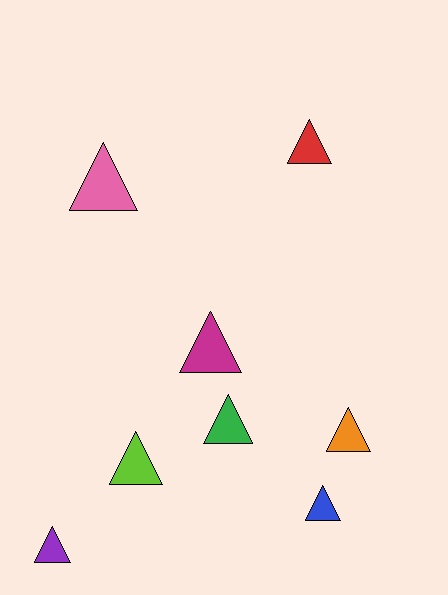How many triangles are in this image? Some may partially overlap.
There are 8 triangles.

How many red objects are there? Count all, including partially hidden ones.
There is 1 red object.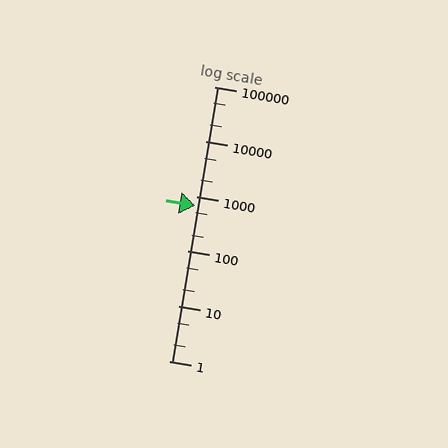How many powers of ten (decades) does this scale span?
The scale spans 5 decades, from 1 to 100000.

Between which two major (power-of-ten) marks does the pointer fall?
The pointer is between 100 and 1000.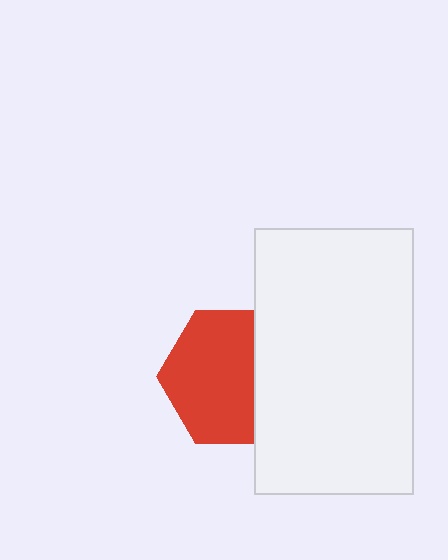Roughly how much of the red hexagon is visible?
Most of it is visible (roughly 67%).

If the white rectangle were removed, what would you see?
You would see the complete red hexagon.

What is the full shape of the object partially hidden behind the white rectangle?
The partially hidden object is a red hexagon.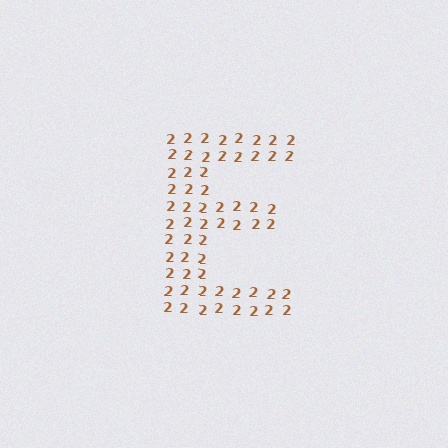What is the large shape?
The large shape is the letter E.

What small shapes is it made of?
It is made of small digit 2's.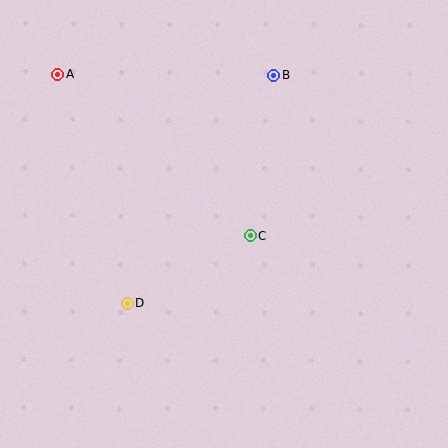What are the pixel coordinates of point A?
Point A is at (57, 75).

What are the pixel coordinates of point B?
Point B is at (273, 76).